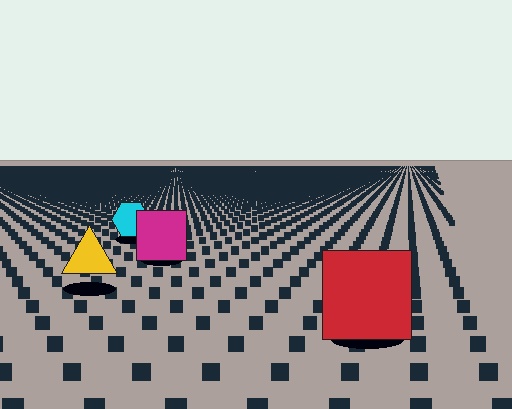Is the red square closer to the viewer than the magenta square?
Yes. The red square is closer — you can tell from the texture gradient: the ground texture is coarser near it.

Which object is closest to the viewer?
The red square is closest. The texture marks near it are larger and more spread out.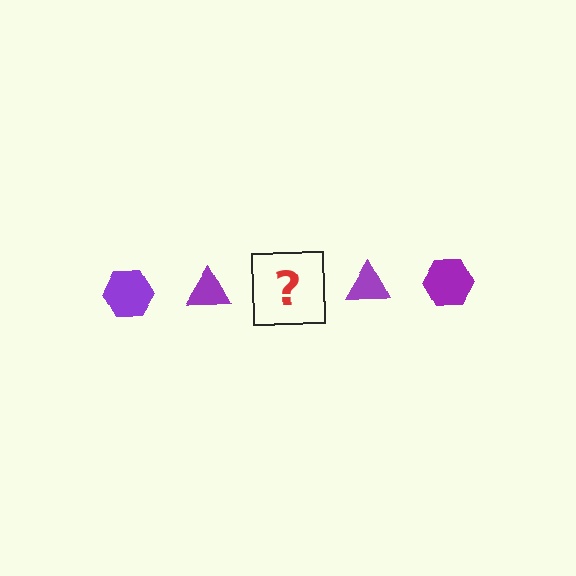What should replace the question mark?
The question mark should be replaced with a purple hexagon.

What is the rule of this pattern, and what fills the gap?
The rule is that the pattern cycles through hexagon, triangle shapes in purple. The gap should be filled with a purple hexagon.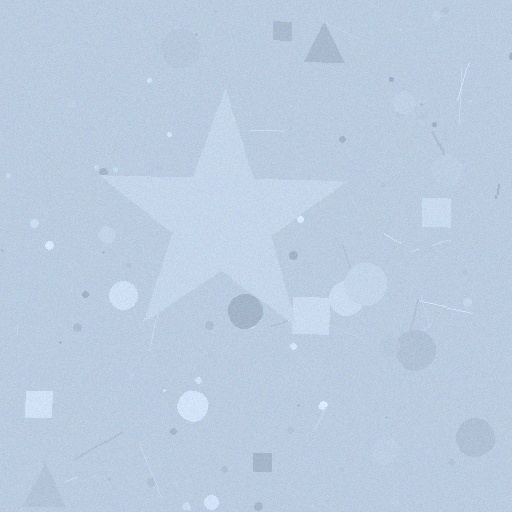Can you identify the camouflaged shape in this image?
The camouflaged shape is a star.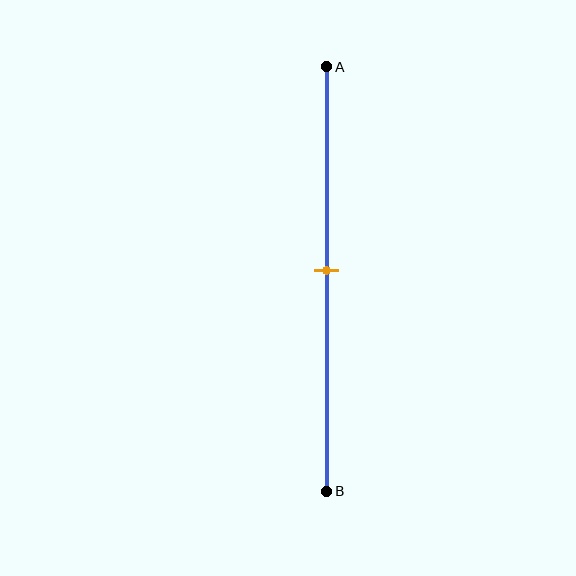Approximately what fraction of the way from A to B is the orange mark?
The orange mark is approximately 50% of the way from A to B.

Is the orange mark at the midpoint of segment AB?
Yes, the mark is approximately at the midpoint.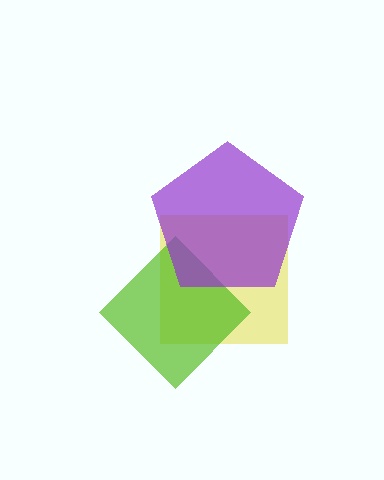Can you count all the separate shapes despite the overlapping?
Yes, there are 3 separate shapes.